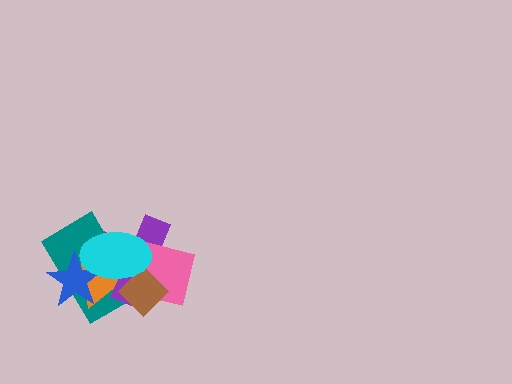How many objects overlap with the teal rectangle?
6 objects overlap with the teal rectangle.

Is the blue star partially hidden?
Yes, it is partially covered by another shape.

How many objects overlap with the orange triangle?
5 objects overlap with the orange triangle.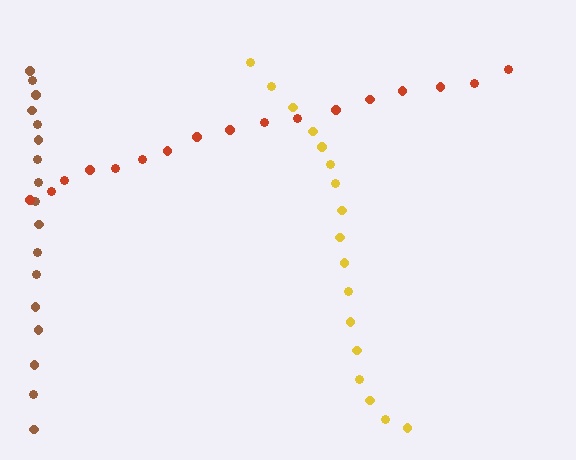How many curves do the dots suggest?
There are 3 distinct paths.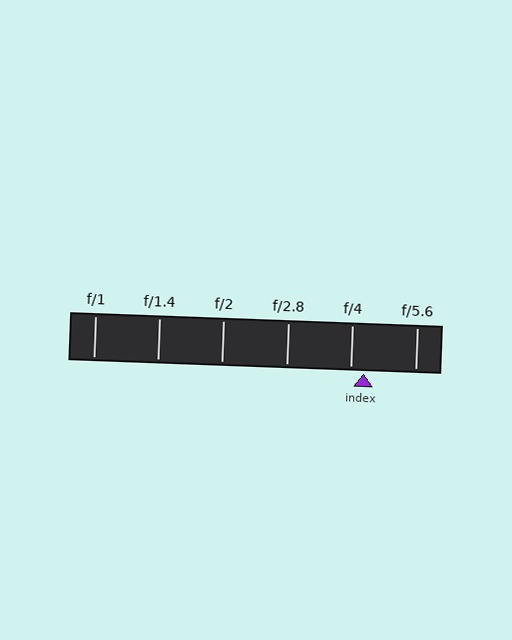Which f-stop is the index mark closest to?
The index mark is closest to f/4.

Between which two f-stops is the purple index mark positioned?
The index mark is between f/4 and f/5.6.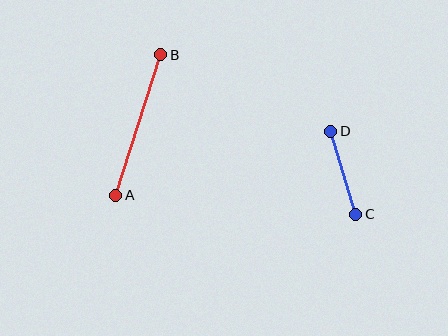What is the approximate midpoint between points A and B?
The midpoint is at approximately (138, 125) pixels.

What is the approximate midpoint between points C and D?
The midpoint is at approximately (343, 173) pixels.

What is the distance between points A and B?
The distance is approximately 147 pixels.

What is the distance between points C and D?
The distance is approximately 86 pixels.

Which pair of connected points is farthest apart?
Points A and B are farthest apart.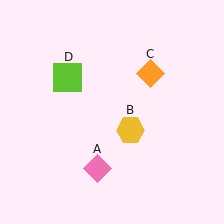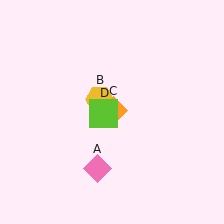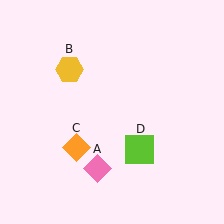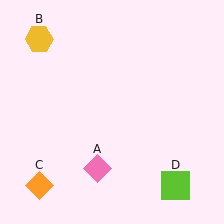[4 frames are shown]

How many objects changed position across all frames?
3 objects changed position: yellow hexagon (object B), orange diamond (object C), lime square (object D).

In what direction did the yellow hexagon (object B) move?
The yellow hexagon (object B) moved up and to the left.